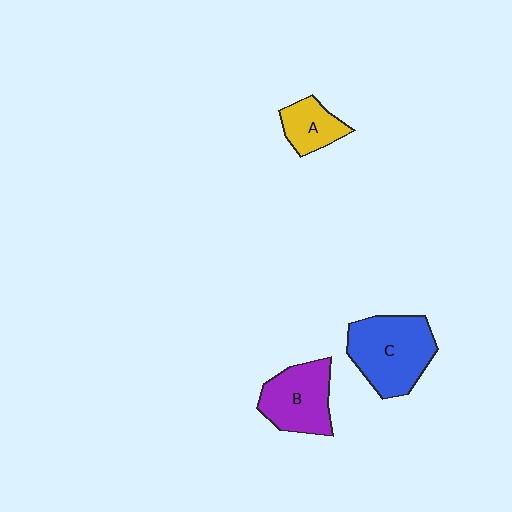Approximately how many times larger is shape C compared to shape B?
Approximately 1.3 times.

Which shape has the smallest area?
Shape A (yellow).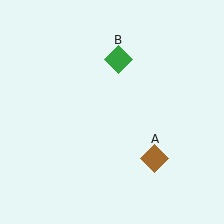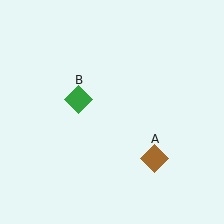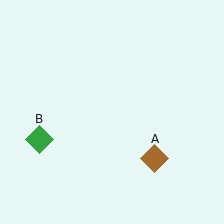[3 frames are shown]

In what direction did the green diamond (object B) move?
The green diamond (object B) moved down and to the left.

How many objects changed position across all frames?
1 object changed position: green diamond (object B).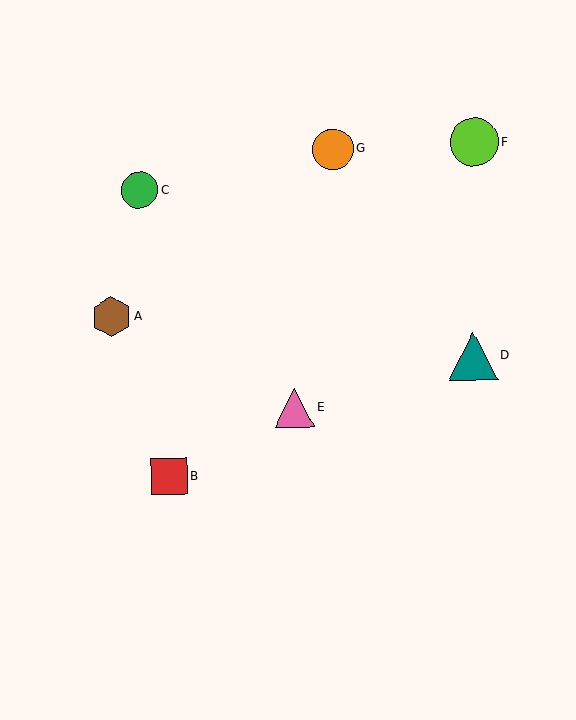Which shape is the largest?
The teal triangle (labeled D) is the largest.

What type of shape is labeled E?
Shape E is a pink triangle.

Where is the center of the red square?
The center of the red square is at (169, 476).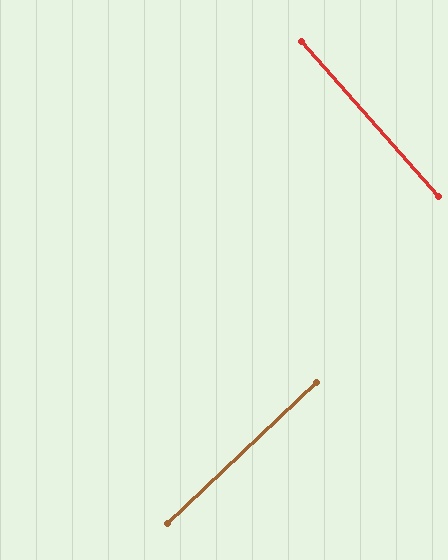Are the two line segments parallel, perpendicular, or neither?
Perpendicular — they meet at approximately 88°.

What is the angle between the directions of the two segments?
Approximately 88 degrees.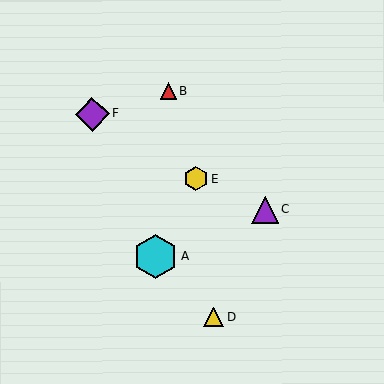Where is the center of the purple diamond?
The center of the purple diamond is at (92, 114).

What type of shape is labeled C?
Shape C is a purple triangle.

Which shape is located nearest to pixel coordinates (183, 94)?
The red triangle (labeled B) at (169, 91) is nearest to that location.